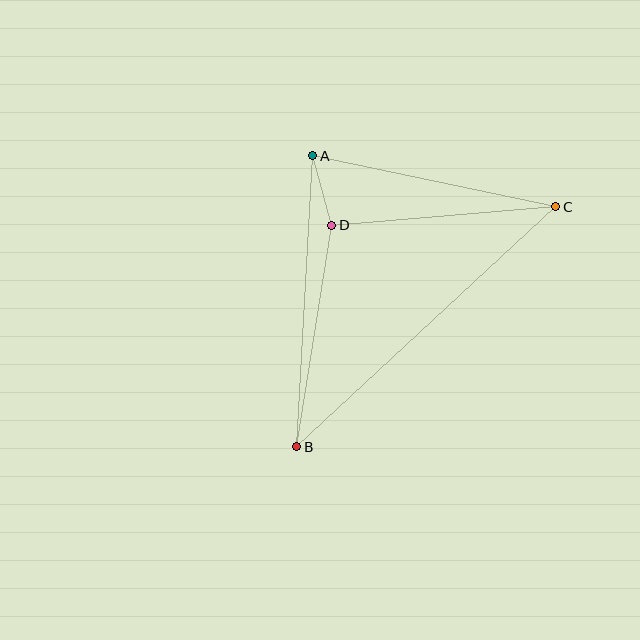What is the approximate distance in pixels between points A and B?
The distance between A and B is approximately 292 pixels.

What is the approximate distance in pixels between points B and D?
The distance between B and D is approximately 225 pixels.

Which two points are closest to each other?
Points A and D are closest to each other.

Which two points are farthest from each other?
Points B and C are farthest from each other.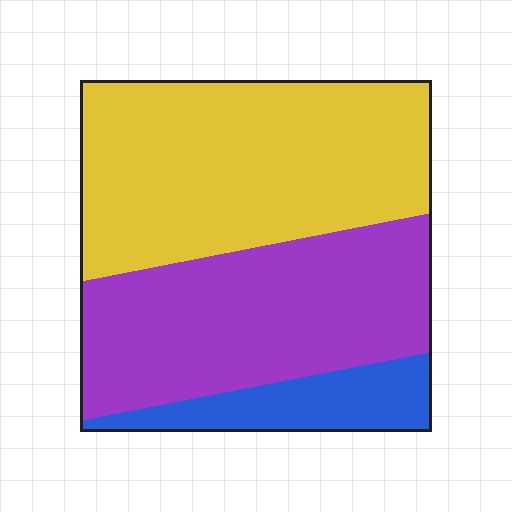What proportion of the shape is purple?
Purple takes up about two fifths (2/5) of the shape.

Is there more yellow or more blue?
Yellow.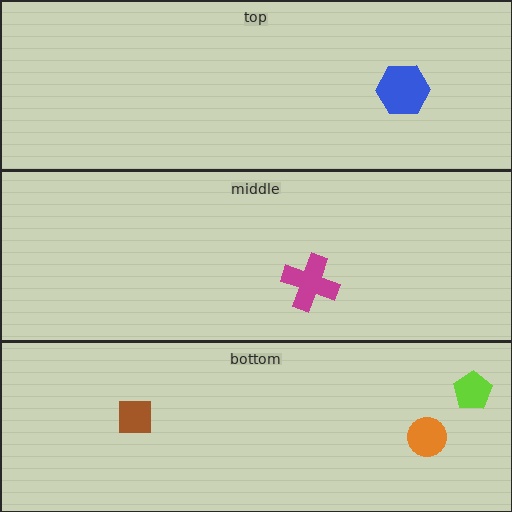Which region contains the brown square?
The bottom region.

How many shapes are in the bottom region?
3.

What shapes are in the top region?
The blue hexagon.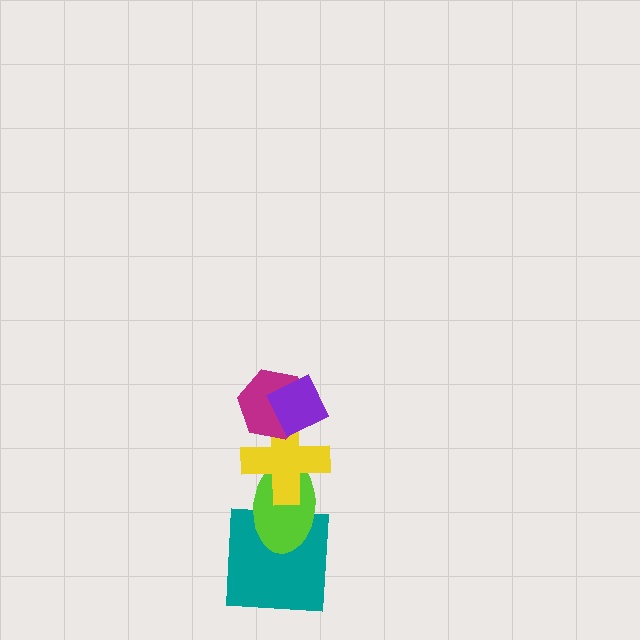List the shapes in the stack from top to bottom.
From top to bottom: the purple diamond, the magenta hexagon, the yellow cross, the lime ellipse, the teal square.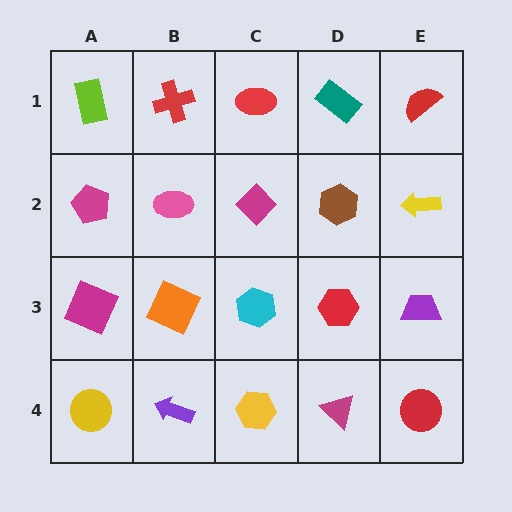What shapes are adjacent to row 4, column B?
An orange square (row 3, column B), a yellow circle (row 4, column A), a yellow hexagon (row 4, column C).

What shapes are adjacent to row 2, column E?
A red semicircle (row 1, column E), a purple trapezoid (row 3, column E), a brown hexagon (row 2, column D).